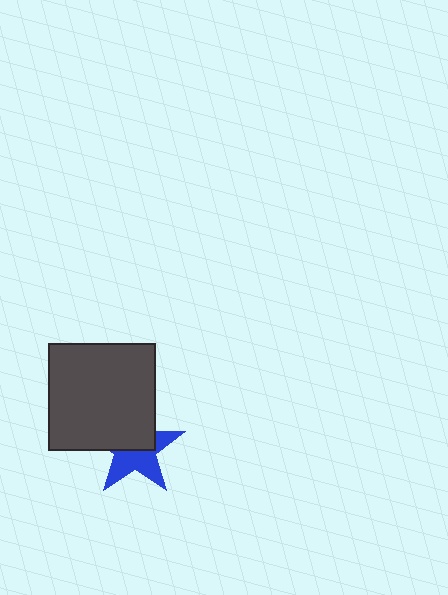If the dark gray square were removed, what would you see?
You would see the complete blue star.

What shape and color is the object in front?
The object in front is a dark gray square.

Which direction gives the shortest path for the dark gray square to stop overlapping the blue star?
Moving toward the upper-left gives the shortest separation.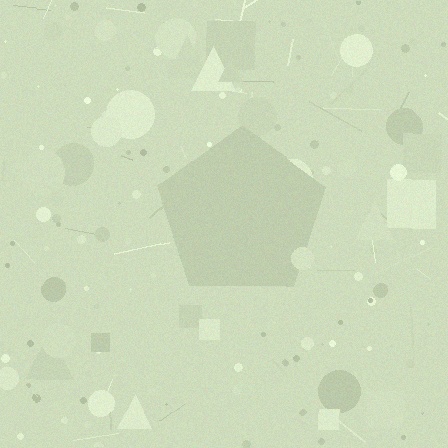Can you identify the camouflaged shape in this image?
The camouflaged shape is a pentagon.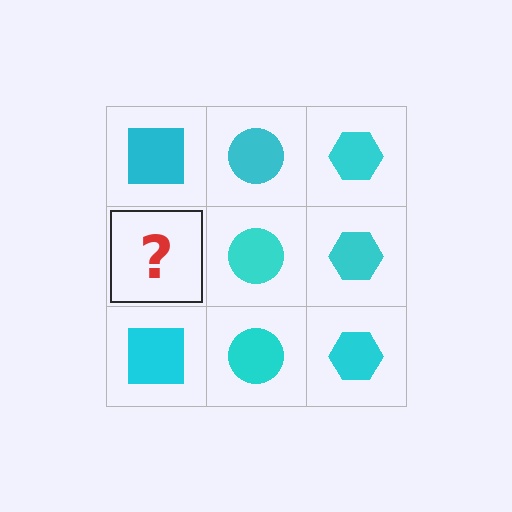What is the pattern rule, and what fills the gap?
The rule is that each column has a consistent shape. The gap should be filled with a cyan square.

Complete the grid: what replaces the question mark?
The question mark should be replaced with a cyan square.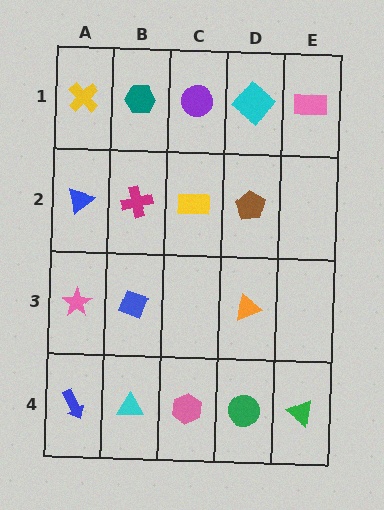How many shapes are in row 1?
5 shapes.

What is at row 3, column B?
A blue diamond.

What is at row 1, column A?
A yellow cross.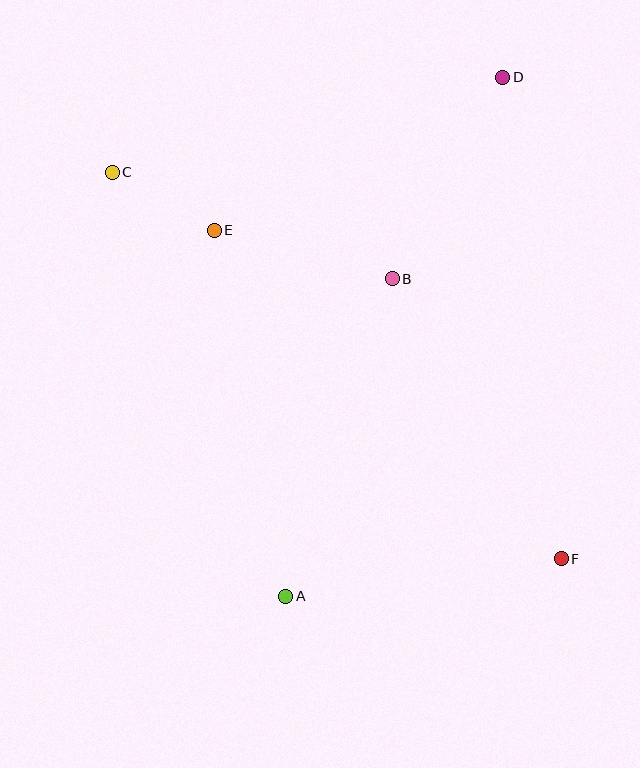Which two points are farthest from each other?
Points C and F are farthest from each other.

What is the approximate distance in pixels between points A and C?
The distance between A and C is approximately 458 pixels.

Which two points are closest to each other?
Points C and E are closest to each other.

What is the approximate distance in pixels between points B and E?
The distance between B and E is approximately 184 pixels.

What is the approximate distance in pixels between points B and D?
The distance between B and D is approximately 230 pixels.